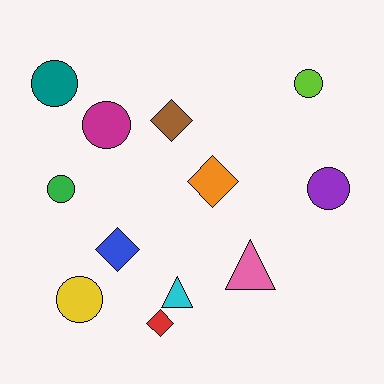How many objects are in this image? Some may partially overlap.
There are 12 objects.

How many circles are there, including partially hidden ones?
There are 6 circles.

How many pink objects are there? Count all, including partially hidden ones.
There is 1 pink object.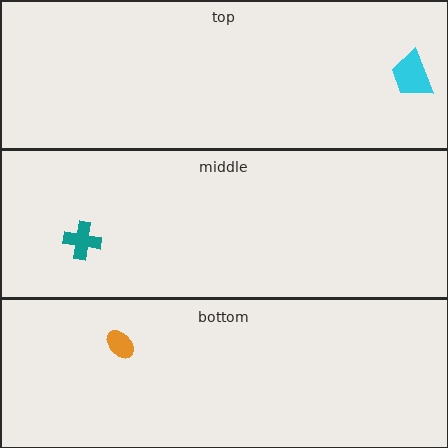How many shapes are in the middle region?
1.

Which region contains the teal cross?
The middle region.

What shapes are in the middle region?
The teal cross.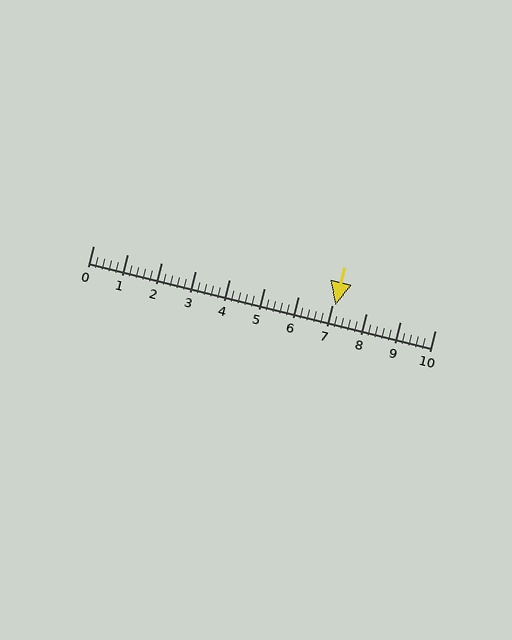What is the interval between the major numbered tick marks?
The major tick marks are spaced 1 units apart.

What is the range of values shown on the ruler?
The ruler shows values from 0 to 10.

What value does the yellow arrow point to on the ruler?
The yellow arrow points to approximately 7.1.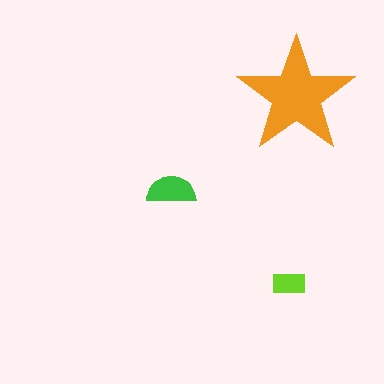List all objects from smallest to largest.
The lime rectangle, the green semicircle, the orange star.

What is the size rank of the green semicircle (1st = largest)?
2nd.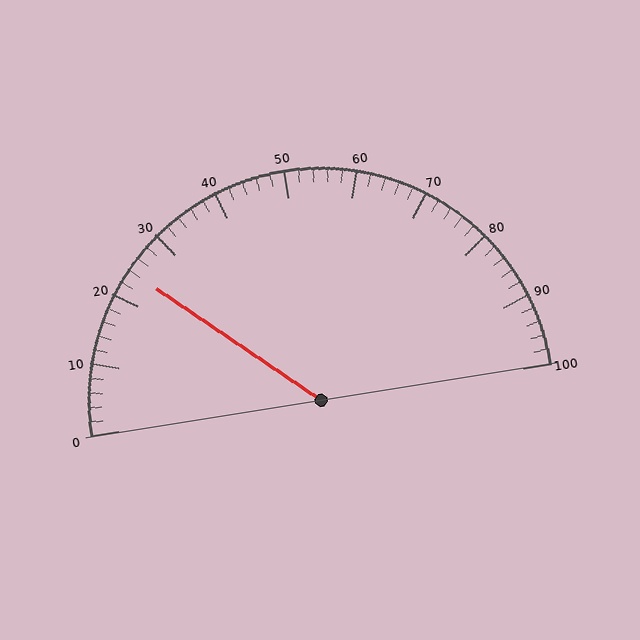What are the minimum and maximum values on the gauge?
The gauge ranges from 0 to 100.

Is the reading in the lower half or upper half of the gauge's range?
The reading is in the lower half of the range (0 to 100).